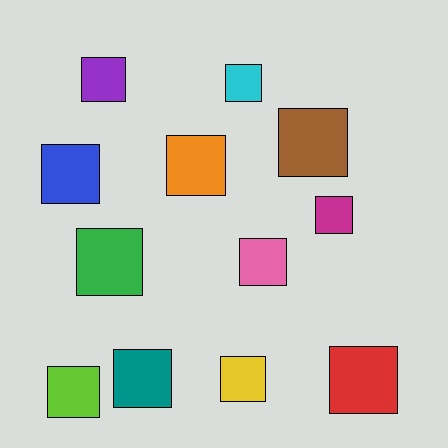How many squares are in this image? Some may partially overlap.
There are 12 squares.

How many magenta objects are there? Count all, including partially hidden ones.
There is 1 magenta object.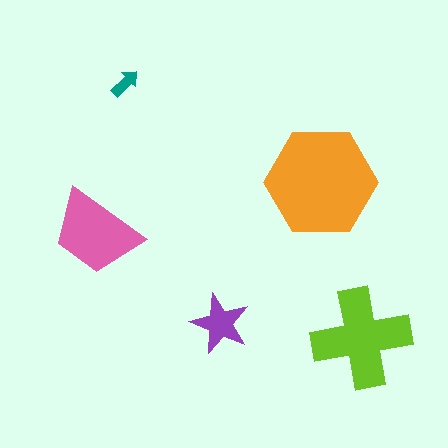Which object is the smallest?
The teal arrow.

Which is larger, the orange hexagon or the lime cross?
The orange hexagon.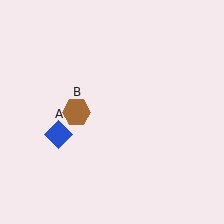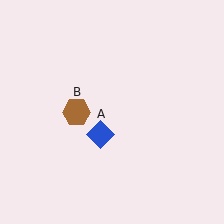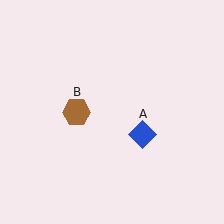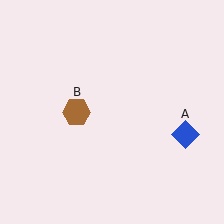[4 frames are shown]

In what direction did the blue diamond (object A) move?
The blue diamond (object A) moved right.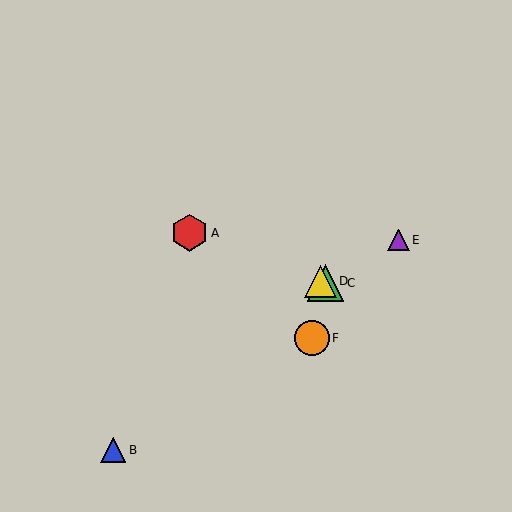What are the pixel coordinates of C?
Object C is at (326, 283).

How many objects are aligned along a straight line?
3 objects (A, C, D) are aligned along a straight line.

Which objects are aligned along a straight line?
Objects A, C, D are aligned along a straight line.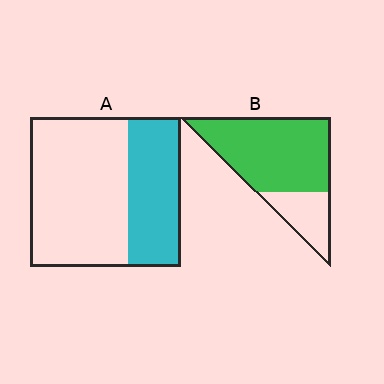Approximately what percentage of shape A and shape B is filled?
A is approximately 35% and B is approximately 75%.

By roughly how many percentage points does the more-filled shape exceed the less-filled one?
By roughly 40 percentage points (B over A).